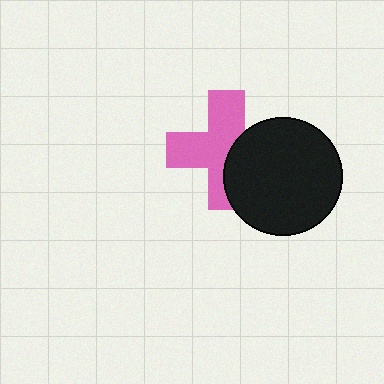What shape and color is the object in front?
The object in front is a black circle.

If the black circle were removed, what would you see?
You would see the complete pink cross.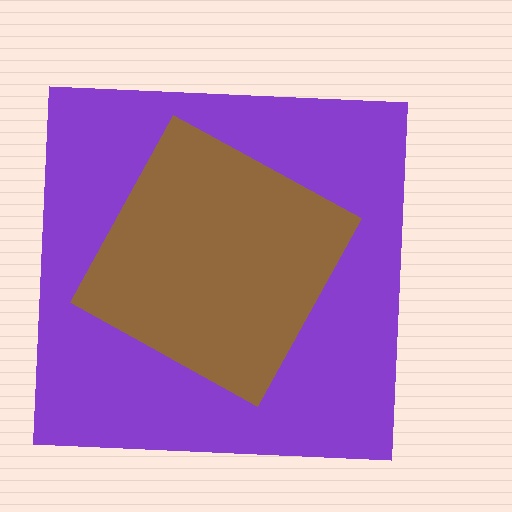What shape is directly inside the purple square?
The brown diamond.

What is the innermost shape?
The brown diamond.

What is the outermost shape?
The purple square.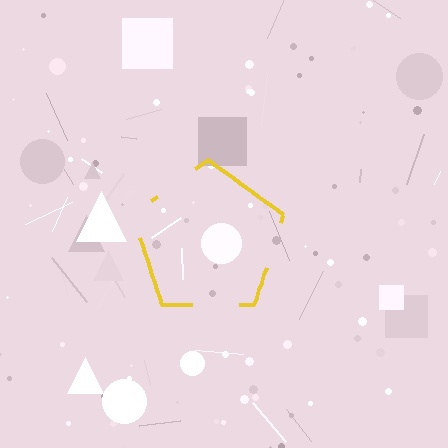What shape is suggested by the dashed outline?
The dashed outline suggests a pentagon.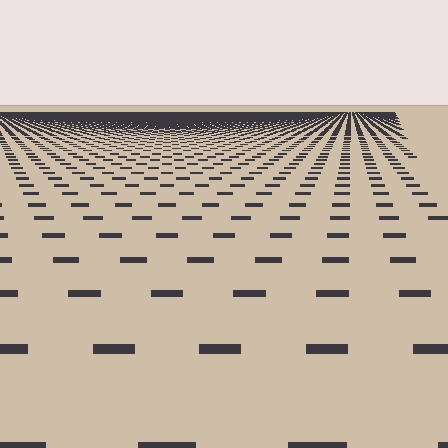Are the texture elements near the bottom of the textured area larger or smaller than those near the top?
Larger. Near the bottom, elements are closer to the viewer and appear at a bigger on-screen size.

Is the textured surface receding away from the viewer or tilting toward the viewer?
The surface is receding away from the viewer. Texture elements get smaller and denser toward the top.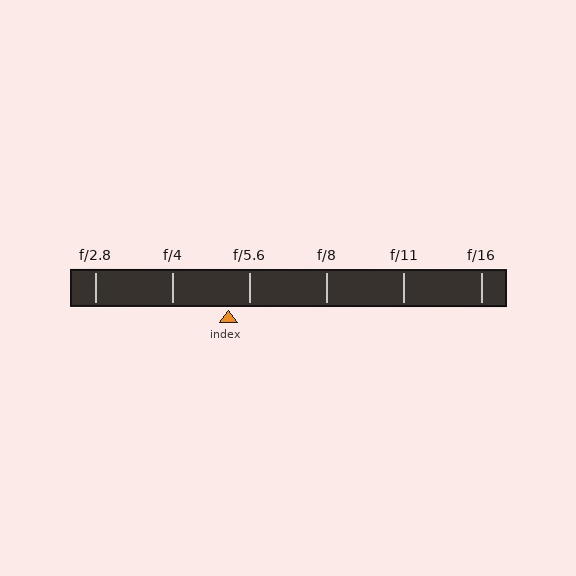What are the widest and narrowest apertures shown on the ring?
The widest aperture shown is f/2.8 and the narrowest is f/16.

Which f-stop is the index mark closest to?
The index mark is closest to f/5.6.